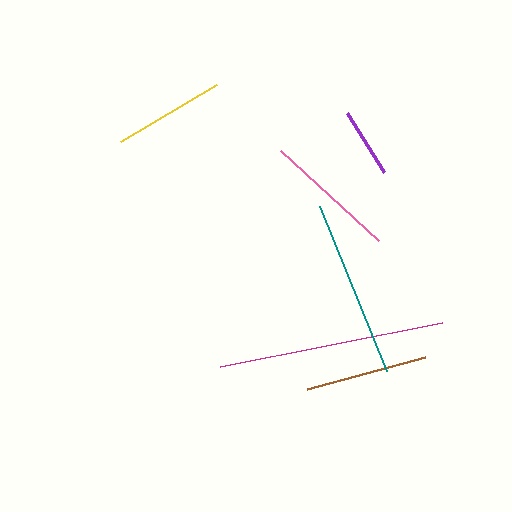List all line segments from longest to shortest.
From longest to shortest: magenta, teal, pink, brown, yellow, purple.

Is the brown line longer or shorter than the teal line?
The teal line is longer than the brown line.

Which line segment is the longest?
The magenta line is the longest at approximately 227 pixels.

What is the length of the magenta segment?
The magenta segment is approximately 227 pixels long.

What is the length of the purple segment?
The purple segment is approximately 69 pixels long.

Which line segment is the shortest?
The purple line is the shortest at approximately 69 pixels.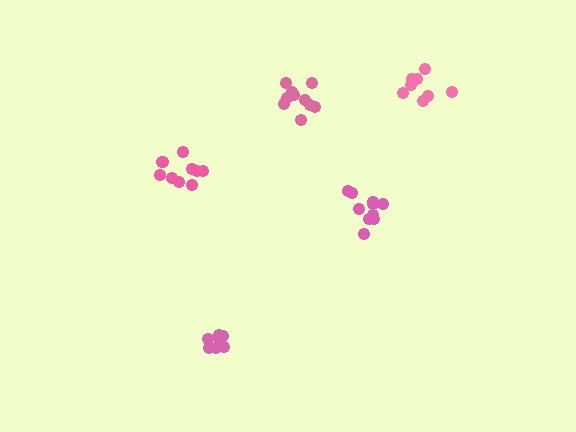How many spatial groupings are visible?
There are 5 spatial groupings.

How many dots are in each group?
Group 1: 9 dots, Group 2: 7 dots, Group 3: 8 dots, Group 4: 10 dots, Group 5: 10 dots (44 total).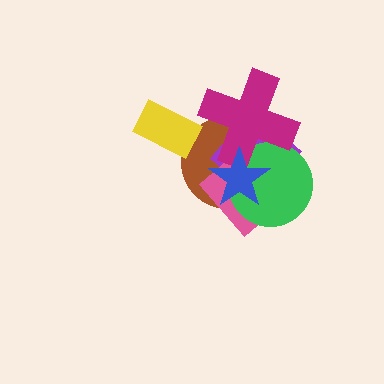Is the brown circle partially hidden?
Yes, it is partially covered by another shape.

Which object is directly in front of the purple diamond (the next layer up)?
The pink diamond is directly in front of the purple diamond.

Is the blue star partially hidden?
No, no other shape covers it.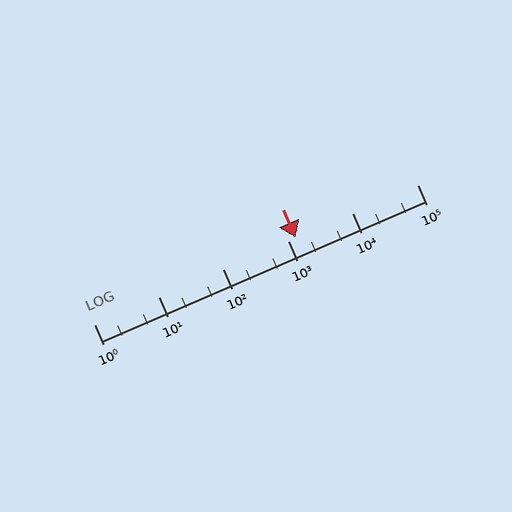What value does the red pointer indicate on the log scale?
The pointer indicates approximately 1300.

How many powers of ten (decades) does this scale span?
The scale spans 5 decades, from 1 to 100000.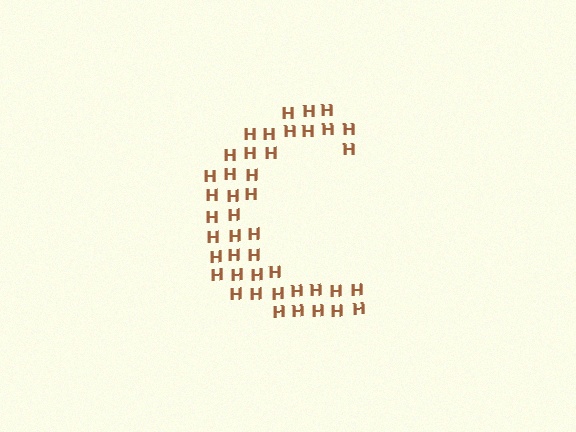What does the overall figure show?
The overall figure shows the letter C.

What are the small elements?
The small elements are letter H's.